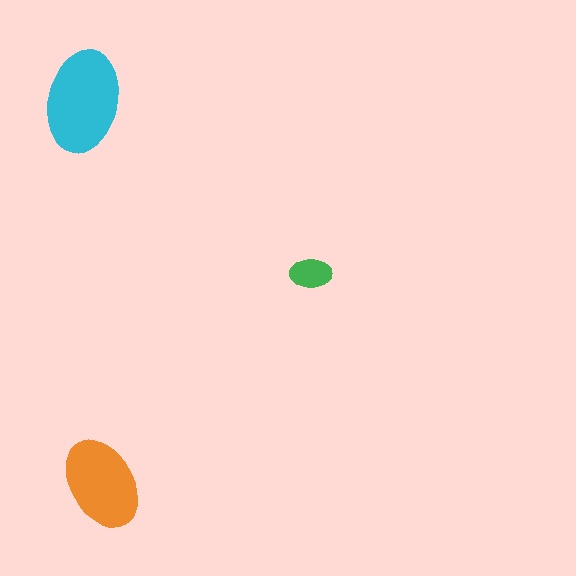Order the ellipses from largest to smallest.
the cyan one, the orange one, the green one.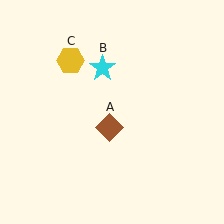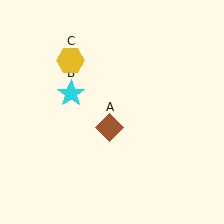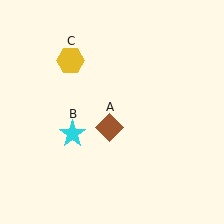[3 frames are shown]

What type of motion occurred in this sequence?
The cyan star (object B) rotated counterclockwise around the center of the scene.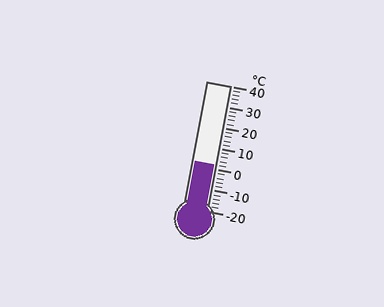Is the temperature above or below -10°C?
The temperature is above -10°C.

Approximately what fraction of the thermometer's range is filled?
The thermometer is filled to approximately 35% of its range.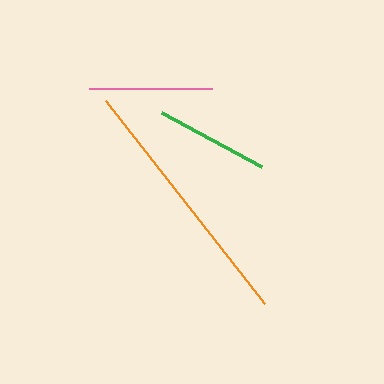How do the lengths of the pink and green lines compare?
The pink and green lines are approximately the same length.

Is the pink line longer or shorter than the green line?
The pink line is longer than the green line.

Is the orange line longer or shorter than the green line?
The orange line is longer than the green line.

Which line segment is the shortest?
The green line is the shortest at approximately 114 pixels.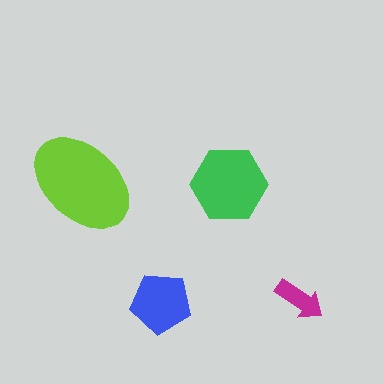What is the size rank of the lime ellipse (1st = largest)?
1st.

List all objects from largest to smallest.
The lime ellipse, the green hexagon, the blue pentagon, the magenta arrow.